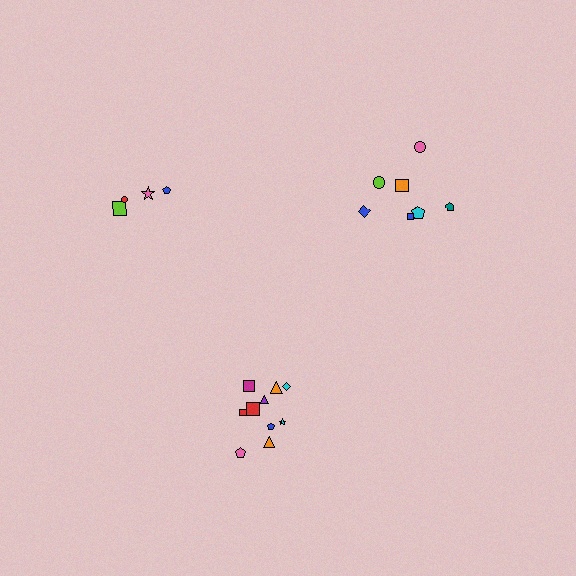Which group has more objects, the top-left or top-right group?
The top-right group.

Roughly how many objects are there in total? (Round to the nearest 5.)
Roughly 20 objects in total.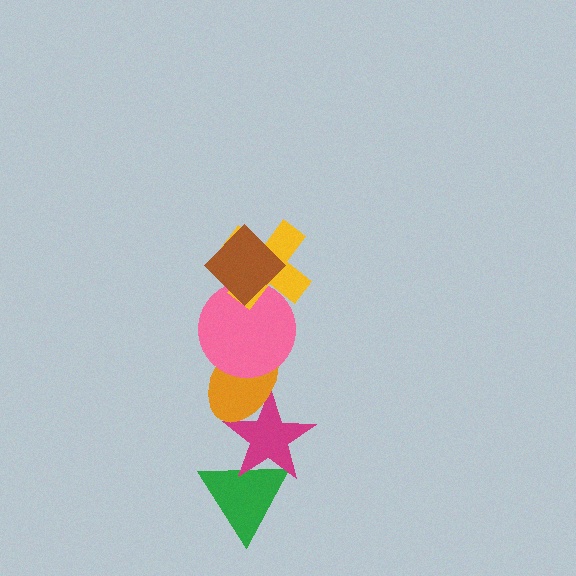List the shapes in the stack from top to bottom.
From top to bottom: the brown diamond, the yellow cross, the pink circle, the orange ellipse, the magenta star, the green triangle.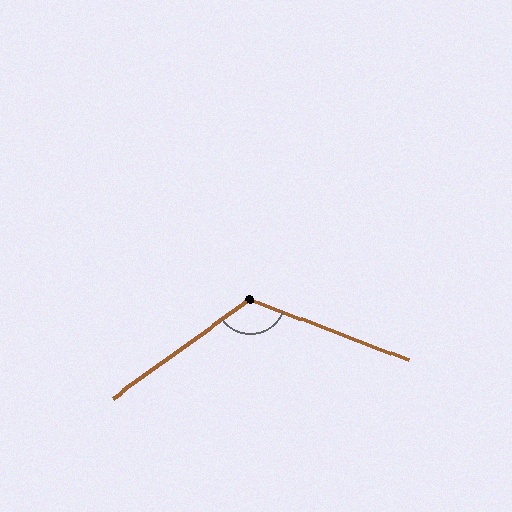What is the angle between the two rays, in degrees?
Approximately 124 degrees.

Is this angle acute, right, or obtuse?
It is obtuse.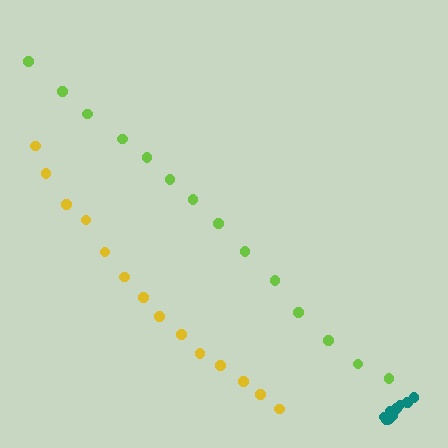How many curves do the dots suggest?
There are 3 distinct paths.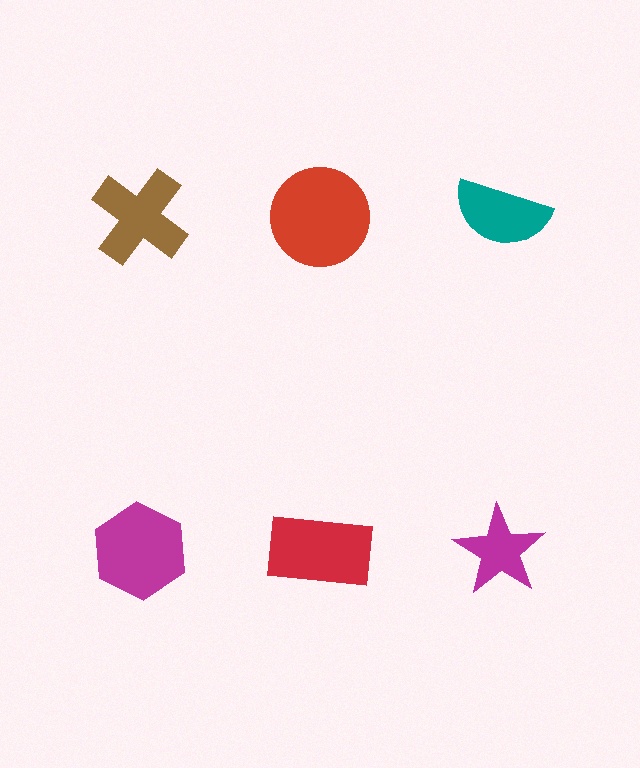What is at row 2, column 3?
A magenta star.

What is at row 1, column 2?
A red circle.